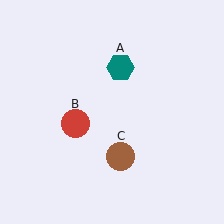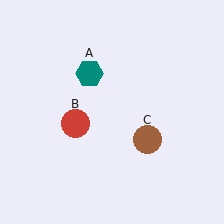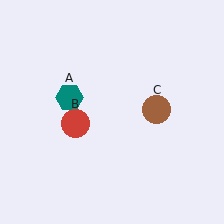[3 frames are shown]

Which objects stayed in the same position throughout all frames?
Red circle (object B) remained stationary.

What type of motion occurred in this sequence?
The teal hexagon (object A), brown circle (object C) rotated counterclockwise around the center of the scene.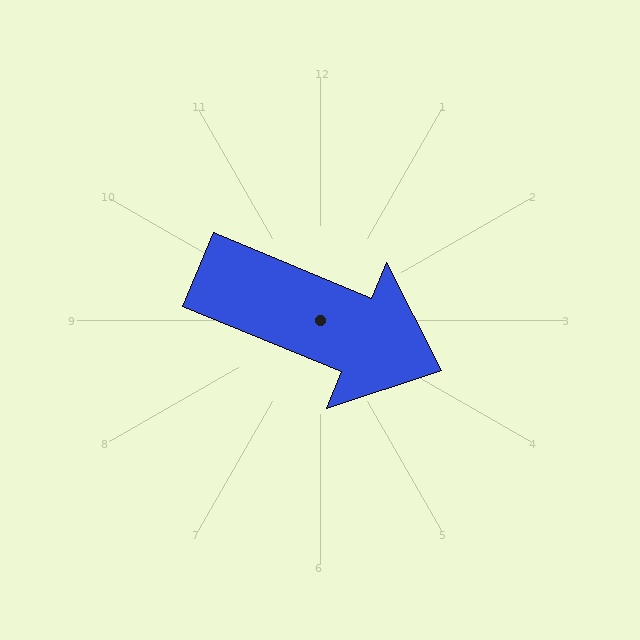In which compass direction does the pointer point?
East.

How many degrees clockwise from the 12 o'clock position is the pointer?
Approximately 112 degrees.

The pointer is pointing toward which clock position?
Roughly 4 o'clock.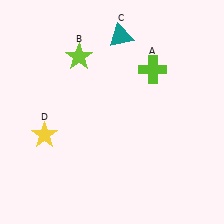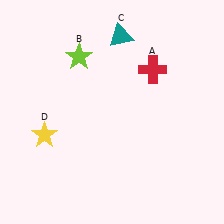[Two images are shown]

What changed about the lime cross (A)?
In Image 1, A is lime. In Image 2, it changed to red.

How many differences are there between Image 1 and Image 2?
There is 1 difference between the two images.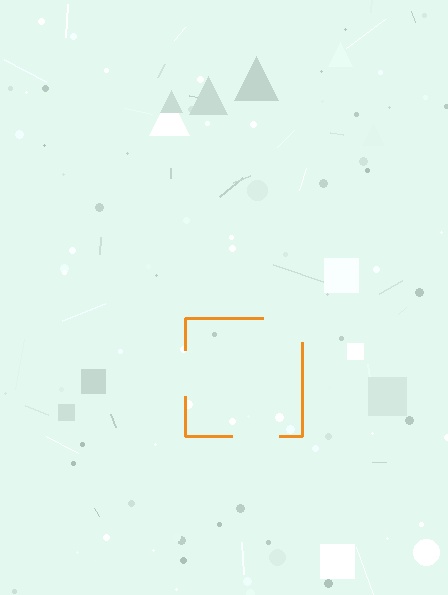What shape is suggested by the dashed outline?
The dashed outline suggests a square.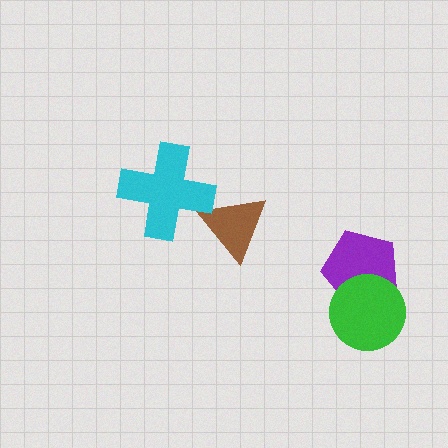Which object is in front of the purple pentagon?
The green circle is in front of the purple pentagon.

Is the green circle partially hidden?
No, no other shape covers it.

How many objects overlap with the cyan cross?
1 object overlaps with the cyan cross.